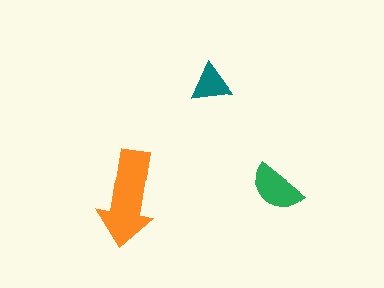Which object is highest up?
The teal triangle is topmost.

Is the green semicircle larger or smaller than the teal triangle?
Larger.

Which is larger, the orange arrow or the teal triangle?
The orange arrow.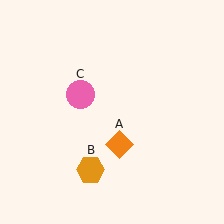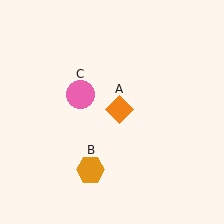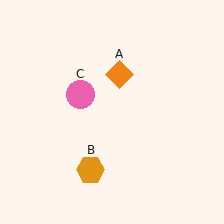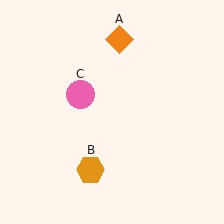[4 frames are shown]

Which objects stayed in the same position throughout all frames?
Orange hexagon (object B) and pink circle (object C) remained stationary.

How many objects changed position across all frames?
1 object changed position: orange diamond (object A).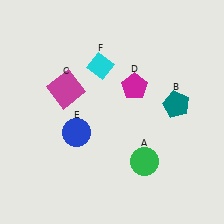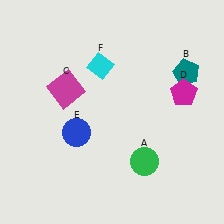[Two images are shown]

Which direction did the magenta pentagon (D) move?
The magenta pentagon (D) moved right.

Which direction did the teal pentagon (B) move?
The teal pentagon (B) moved up.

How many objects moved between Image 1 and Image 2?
2 objects moved between the two images.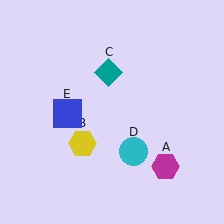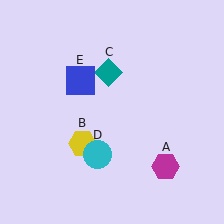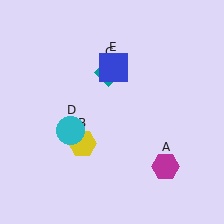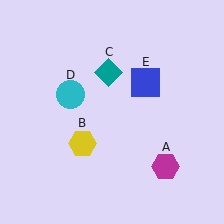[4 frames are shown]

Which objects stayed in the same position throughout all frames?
Magenta hexagon (object A) and yellow hexagon (object B) and teal diamond (object C) remained stationary.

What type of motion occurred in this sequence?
The cyan circle (object D), blue square (object E) rotated clockwise around the center of the scene.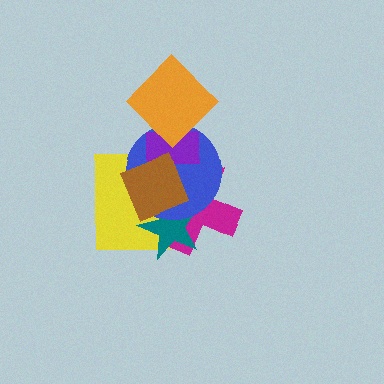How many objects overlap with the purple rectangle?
5 objects overlap with the purple rectangle.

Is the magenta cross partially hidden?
Yes, it is partially covered by another shape.